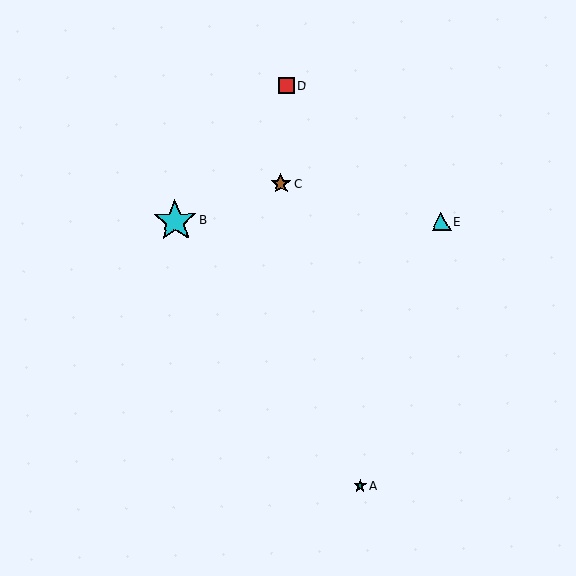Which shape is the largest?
The cyan star (labeled B) is the largest.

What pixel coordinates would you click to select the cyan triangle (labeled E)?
Click at (441, 222) to select the cyan triangle E.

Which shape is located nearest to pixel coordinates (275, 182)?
The brown star (labeled C) at (281, 184) is nearest to that location.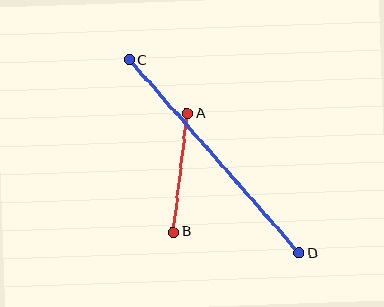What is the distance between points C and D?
The distance is approximately 257 pixels.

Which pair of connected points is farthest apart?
Points C and D are farthest apart.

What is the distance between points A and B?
The distance is approximately 120 pixels.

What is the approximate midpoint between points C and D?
The midpoint is at approximately (214, 157) pixels.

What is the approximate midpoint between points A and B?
The midpoint is at approximately (180, 173) pixels.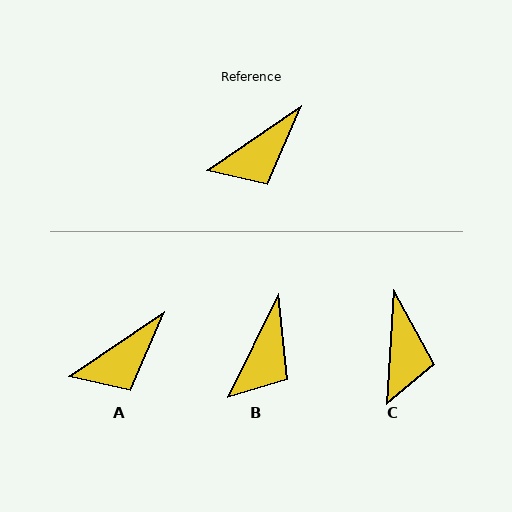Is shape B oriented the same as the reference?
No, it is off by about 29 degrees.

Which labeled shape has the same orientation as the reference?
A.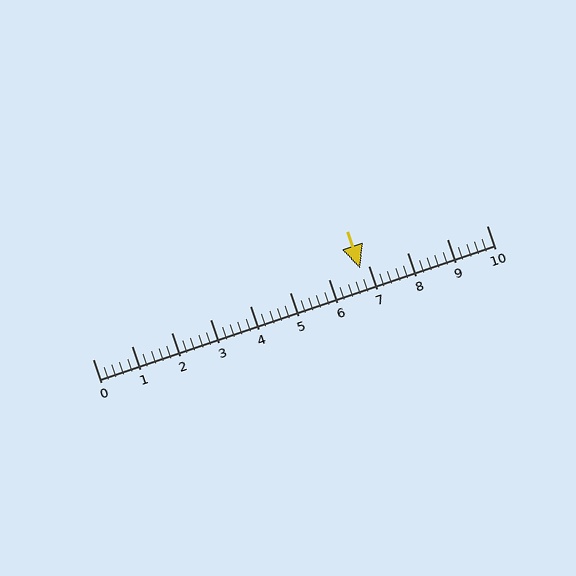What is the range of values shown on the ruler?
The ruler shows values from 0 to 10.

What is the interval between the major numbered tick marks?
The major tick marks are spaced 1 units apart.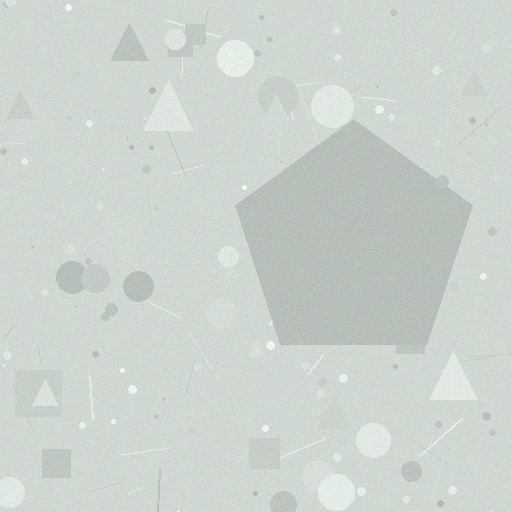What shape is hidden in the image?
A pentagon is hidden in the image.